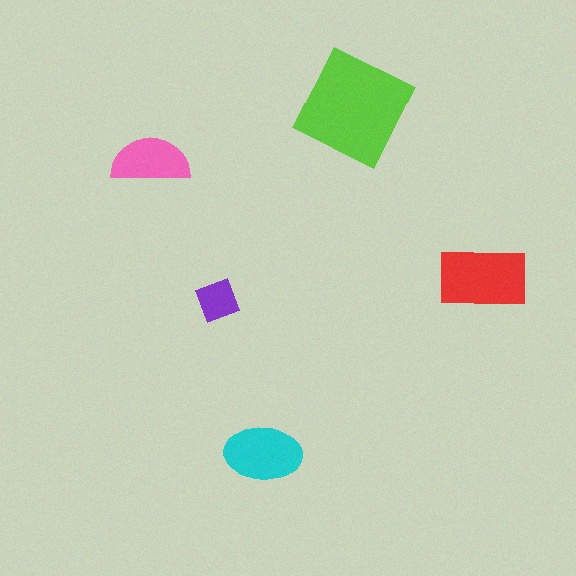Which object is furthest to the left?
The pink semicircle is leftmost.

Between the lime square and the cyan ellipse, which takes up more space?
The lime square.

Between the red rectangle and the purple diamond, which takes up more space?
The red rectangle.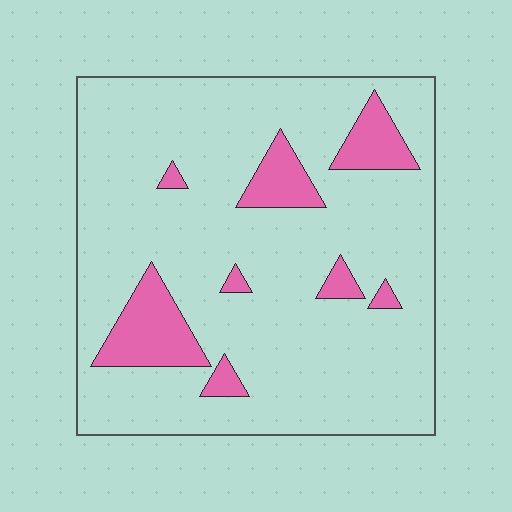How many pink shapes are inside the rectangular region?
8.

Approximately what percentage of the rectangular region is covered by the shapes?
Approximately 15%.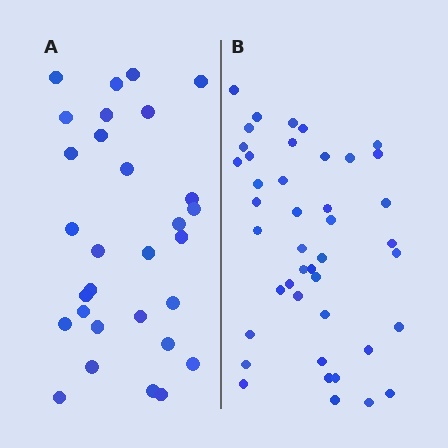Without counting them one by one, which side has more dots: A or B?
Region B (the right region) has more dots.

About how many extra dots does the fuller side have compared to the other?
Region B has approximately 15 more dots than region A.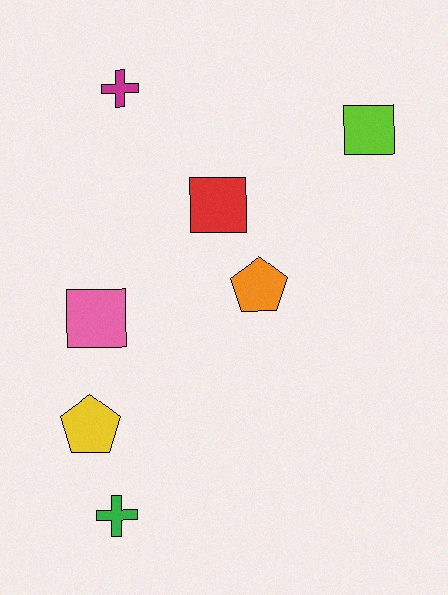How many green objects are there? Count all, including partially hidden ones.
There is 1 green object.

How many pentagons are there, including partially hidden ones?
There are 2 pentagons.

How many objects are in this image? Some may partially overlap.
There are 7 objects.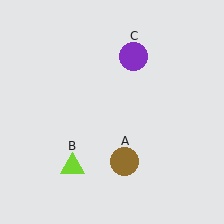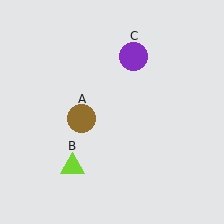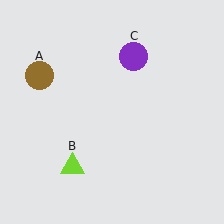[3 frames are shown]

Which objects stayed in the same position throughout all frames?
Lime triangle (object B) and purple circle (object C) remained stationary.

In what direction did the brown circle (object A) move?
The brown circle (object A) moved up and to the left.